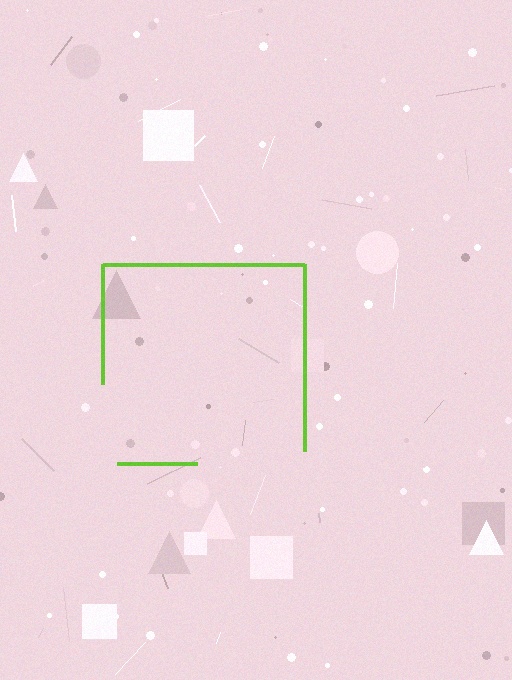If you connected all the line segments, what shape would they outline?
They would outline a square.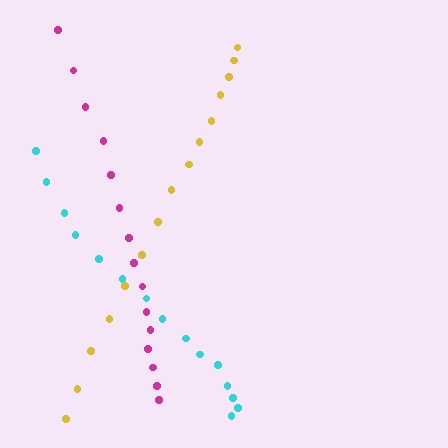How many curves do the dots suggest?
There are 3 distinct paths.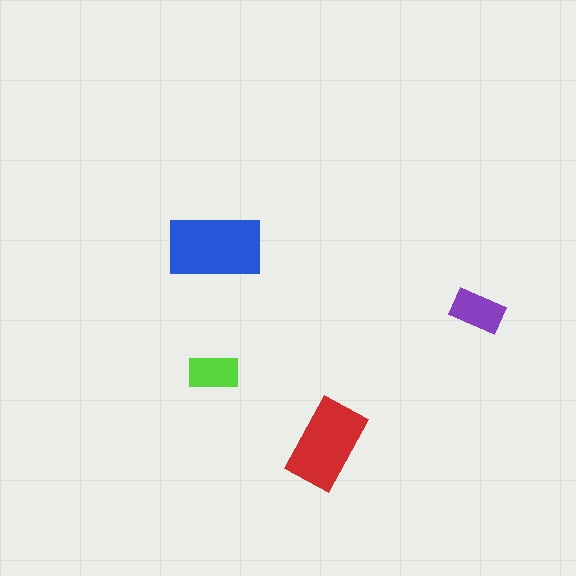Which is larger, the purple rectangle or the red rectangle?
The red one.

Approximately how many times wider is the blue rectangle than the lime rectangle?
About 2 times wider.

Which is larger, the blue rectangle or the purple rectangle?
The blue one.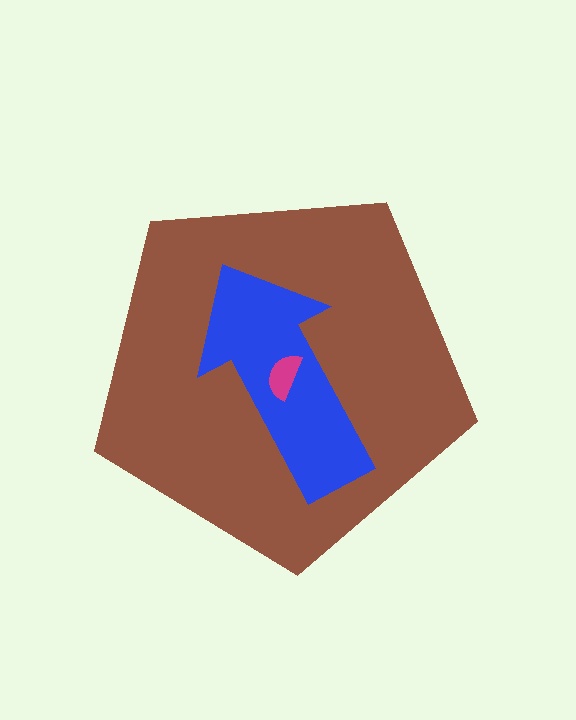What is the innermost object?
The magenta semicircle.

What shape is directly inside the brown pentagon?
The blue arrow.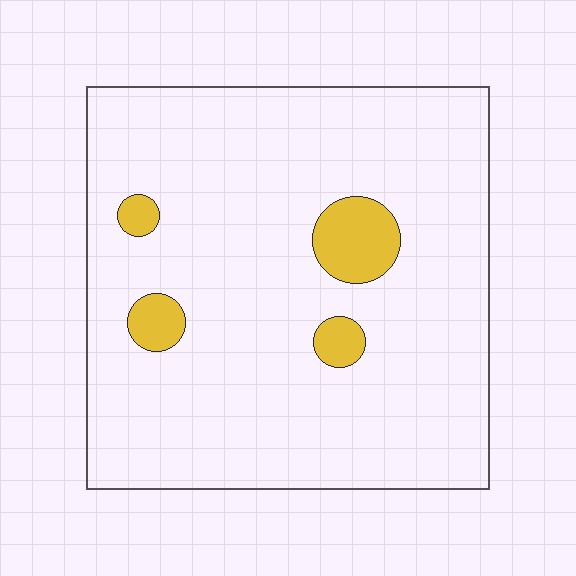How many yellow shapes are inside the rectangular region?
4.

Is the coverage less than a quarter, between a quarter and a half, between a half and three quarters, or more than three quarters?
Less than a quarter.